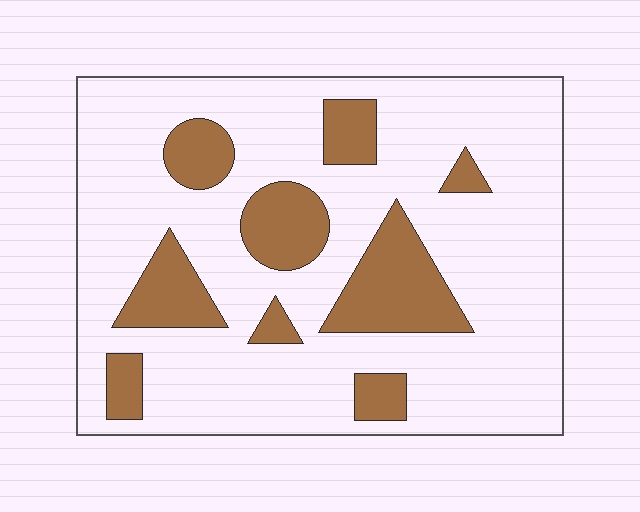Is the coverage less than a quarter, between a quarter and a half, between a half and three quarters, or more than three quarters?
Less than a quarter.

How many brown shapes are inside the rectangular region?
9.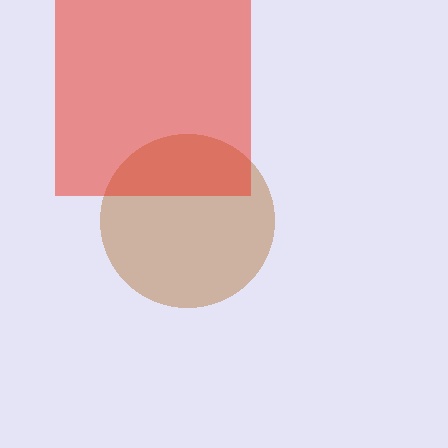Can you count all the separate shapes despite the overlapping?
Yes, there are 2 separate shapes.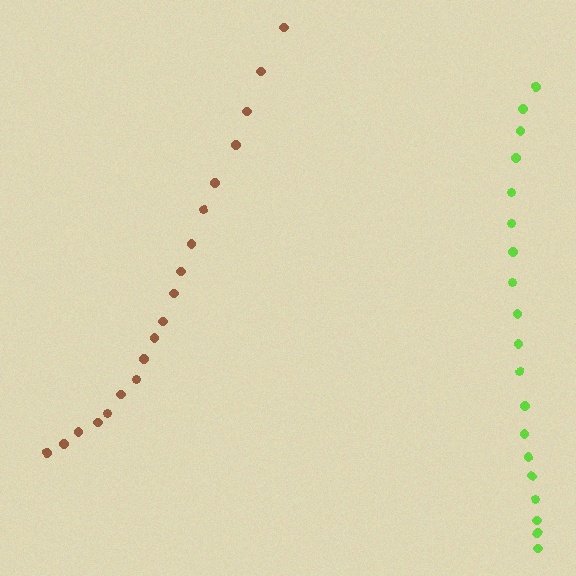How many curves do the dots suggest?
There are 2 distinct paths.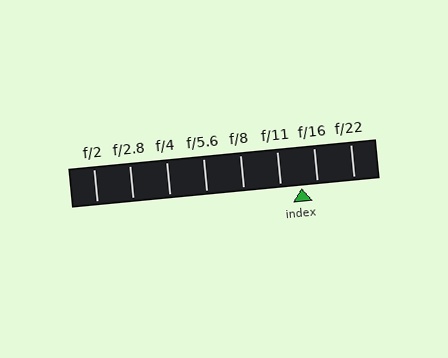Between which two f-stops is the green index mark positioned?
The index mark is between f/11 and f/16.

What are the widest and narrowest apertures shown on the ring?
The widest aperture shown is f/2 and the narrowest is f/22.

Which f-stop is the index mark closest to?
The index mark is closest to f/16.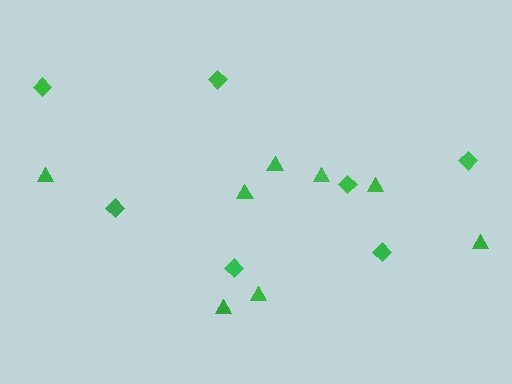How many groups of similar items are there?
There are 2 groups: one group of triangles (8) and one group of diamonds (7).